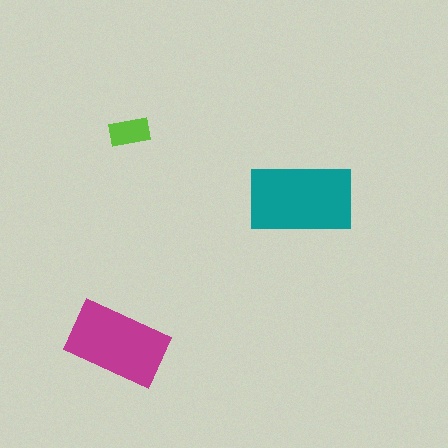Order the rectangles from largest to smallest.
the teal one, the magenta one, the lime one.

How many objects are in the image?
There are 3 objects in the image.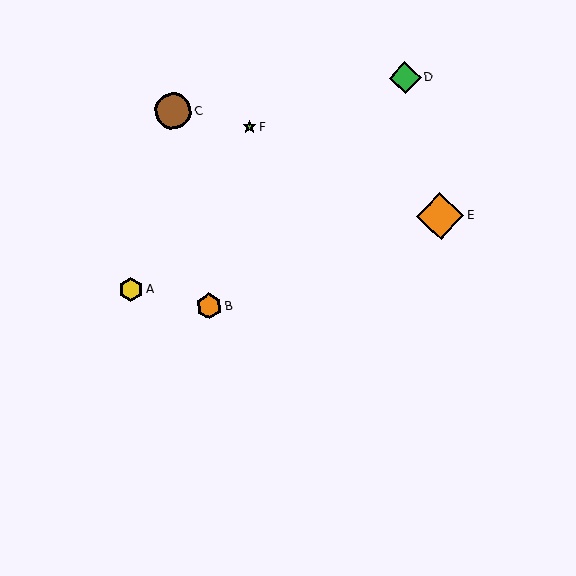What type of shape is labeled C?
Shape C is a brown circle.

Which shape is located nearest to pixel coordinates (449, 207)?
The orange diamond (labeled E) at (440, 216) is nearest to that location.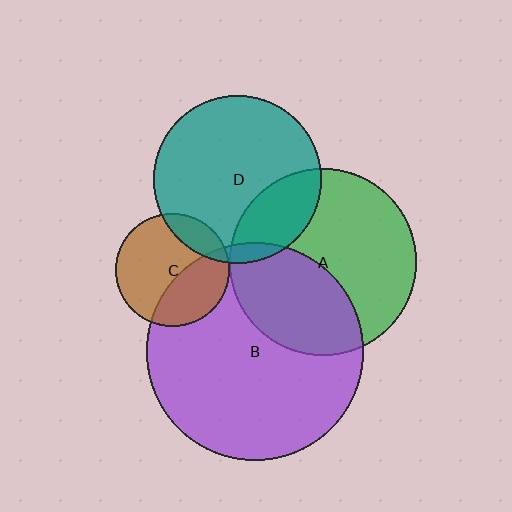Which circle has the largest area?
Circle B (purple).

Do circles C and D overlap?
Yes.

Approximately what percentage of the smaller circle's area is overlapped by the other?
Approximately 15%.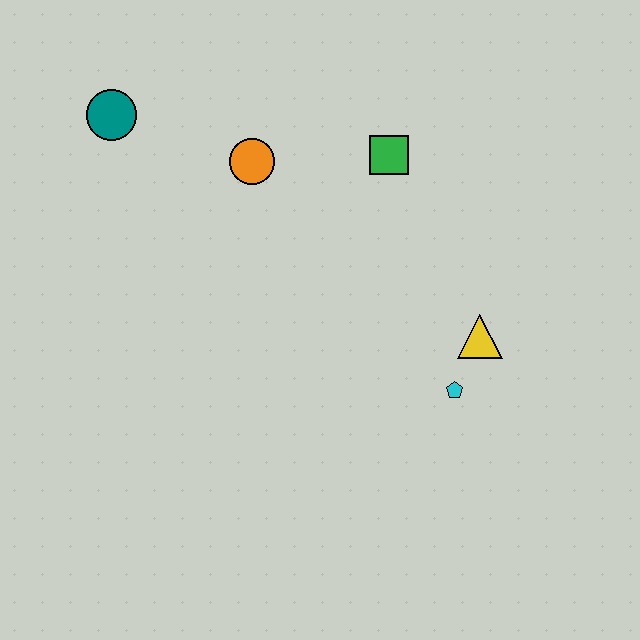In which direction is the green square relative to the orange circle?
The green square is to the right of the orange circle.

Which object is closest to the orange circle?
The green square is closest to the orange circle.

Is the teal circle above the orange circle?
Yes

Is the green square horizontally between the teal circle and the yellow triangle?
Yes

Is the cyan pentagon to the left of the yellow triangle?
Yes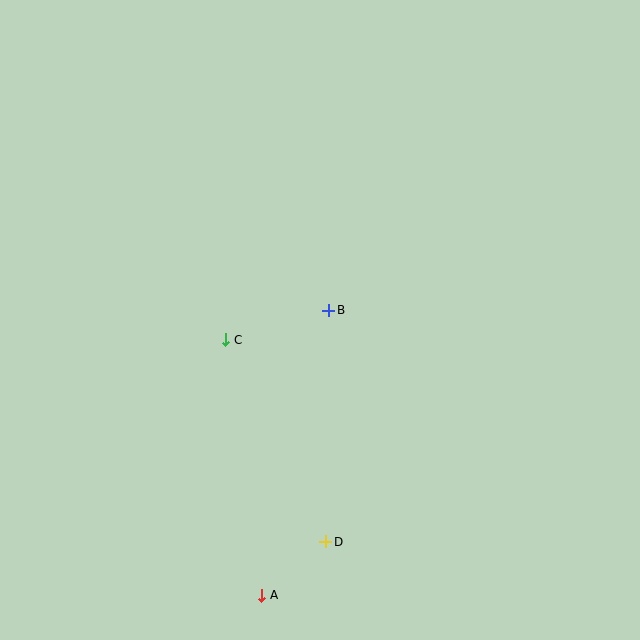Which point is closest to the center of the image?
Point B at (329, 310) is closest to the center.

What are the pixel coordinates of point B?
Point B is at (329, 310).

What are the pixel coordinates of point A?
Point A is at (262, 595).